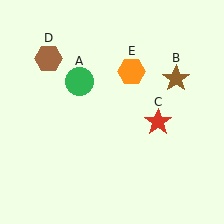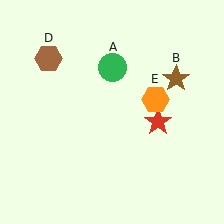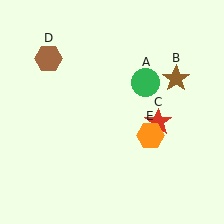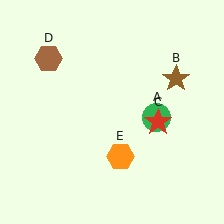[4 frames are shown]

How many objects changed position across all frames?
2 objects changed position: green circle (object A), orange hexagon (object E).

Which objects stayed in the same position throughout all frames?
Brown star (object B) and red star (object C) and brown hexagon (object D) remained stationary.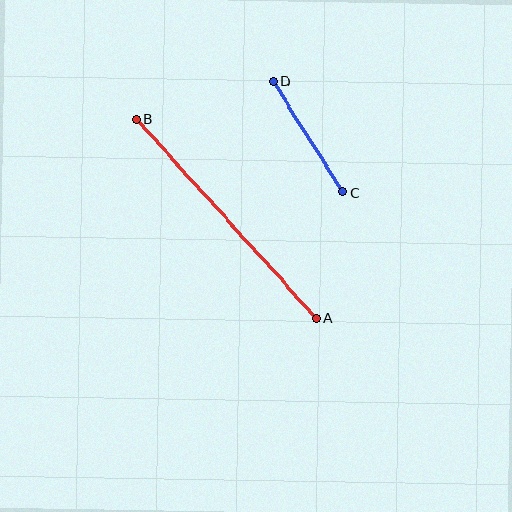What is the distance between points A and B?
The distance is approximately 268 pixels.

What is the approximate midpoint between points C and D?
The midpoint is at approximately (308, 137) pixels.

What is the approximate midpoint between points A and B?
The midpoint is at approximately (226, 219) pixels.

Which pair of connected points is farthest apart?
Points A and B are farthest apart.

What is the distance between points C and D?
The distance is approximately 131 pixels.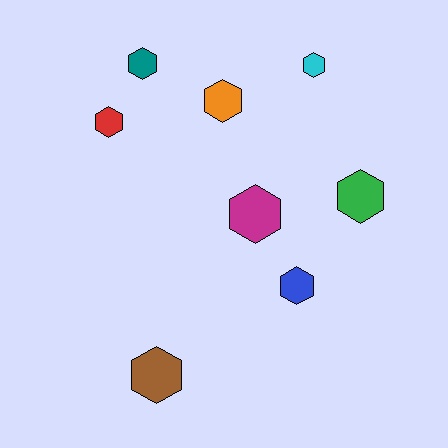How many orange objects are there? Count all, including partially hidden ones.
There is 1 orange object.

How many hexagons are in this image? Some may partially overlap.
There are 8 hexagons.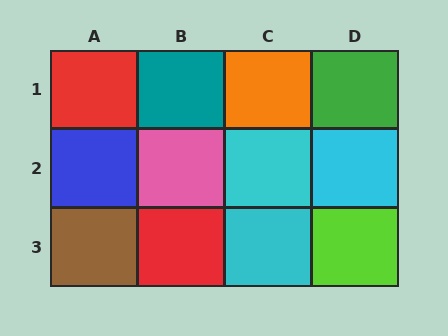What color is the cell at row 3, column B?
Red.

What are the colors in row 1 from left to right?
Red, teal, orange, green.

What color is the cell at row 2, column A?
Blue.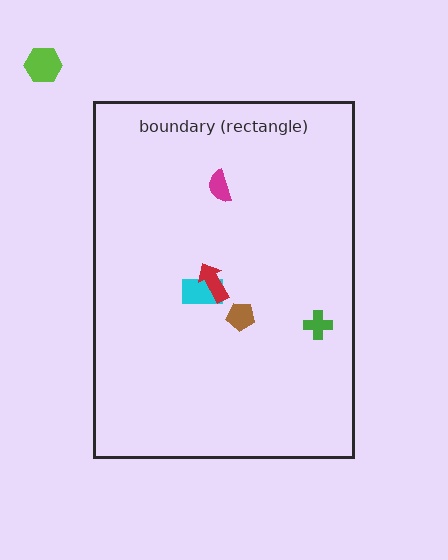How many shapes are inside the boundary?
5 inside, 1 outside.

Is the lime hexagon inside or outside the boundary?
Outside.